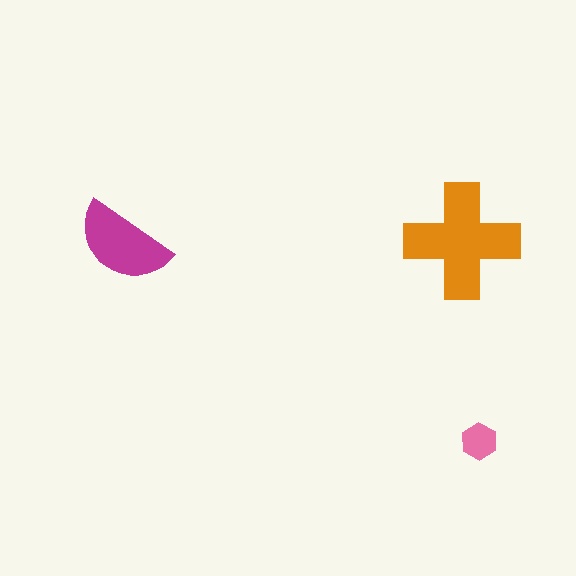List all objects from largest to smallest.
The orange cross, the magenta semicircle, the pink hexagon.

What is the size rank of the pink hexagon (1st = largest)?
3rd.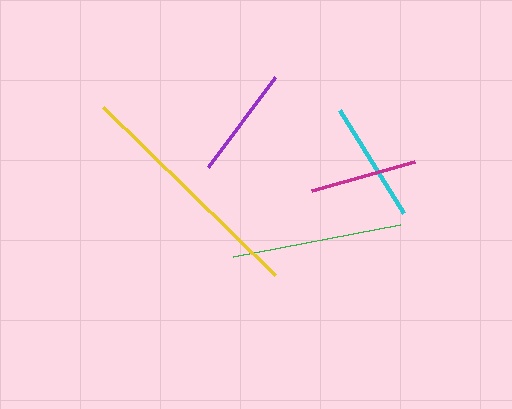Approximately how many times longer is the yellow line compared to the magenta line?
The yellow line is approximately 2.3 times the length of the magenta line.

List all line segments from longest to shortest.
From longest to shortest: yellow, green, cyan, purple, magenta.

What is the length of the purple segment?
The purple segment is approximately 113 pixels long.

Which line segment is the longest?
The yellow line is the longest at approximately 241 pixels.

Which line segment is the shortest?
The magenta line is the shortest at approximately 107 pixels.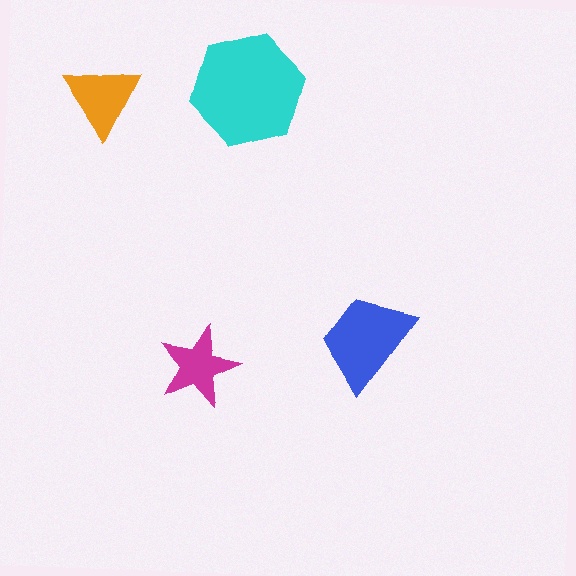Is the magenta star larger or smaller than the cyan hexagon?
Smaller.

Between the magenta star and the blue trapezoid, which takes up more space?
The blue trapezoid.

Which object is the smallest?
The magenta star.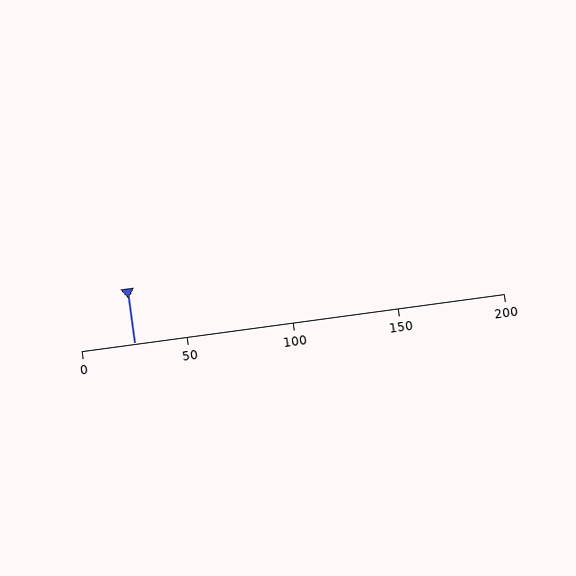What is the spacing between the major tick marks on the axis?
The major ticks are spaced 50 apart.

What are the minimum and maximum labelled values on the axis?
The axis runs from 0 to 200.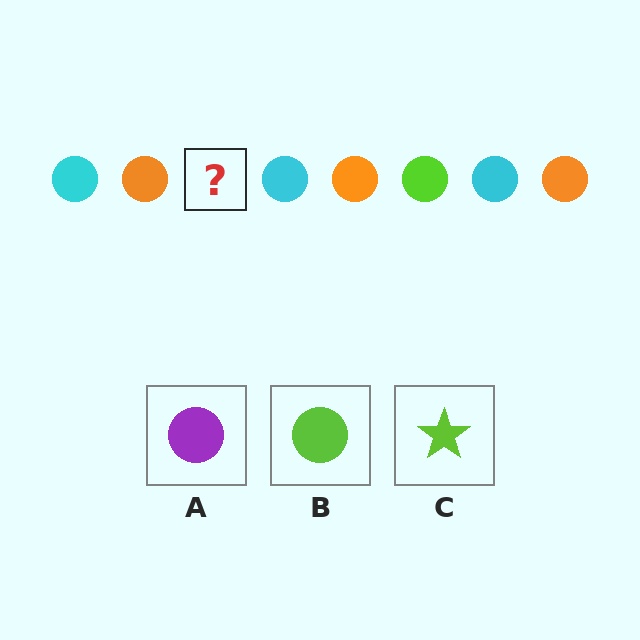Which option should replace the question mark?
Option B.